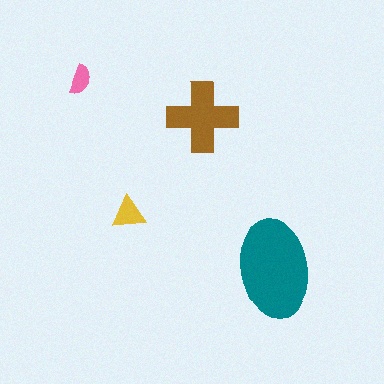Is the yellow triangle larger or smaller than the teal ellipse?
Smaller.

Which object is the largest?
The teal ellipse.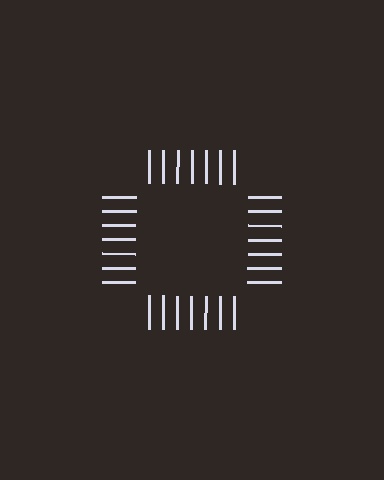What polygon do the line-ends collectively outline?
An illusory square — the line segments terminate on its edges but no continuous stroke is drawn.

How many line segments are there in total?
28 — 7 along each of the 4 edges.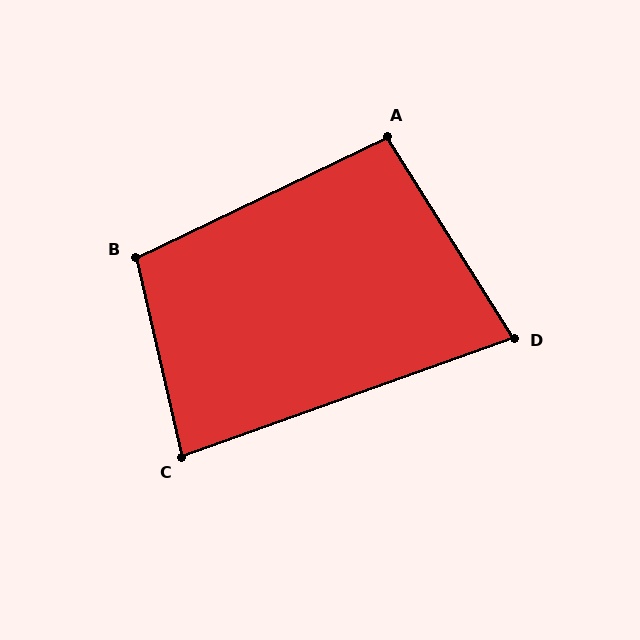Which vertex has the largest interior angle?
B, at approximately 102 degrees.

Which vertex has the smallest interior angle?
D, at approximately 78 degrees.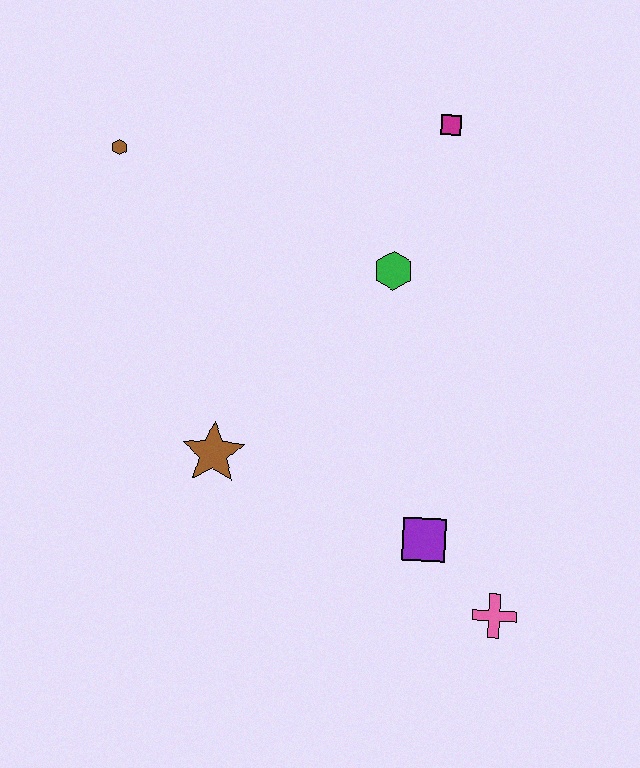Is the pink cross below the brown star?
Yes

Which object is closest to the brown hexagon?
The green hexagon is closest to the brown hexagon.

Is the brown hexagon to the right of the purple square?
No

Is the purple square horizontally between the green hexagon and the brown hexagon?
No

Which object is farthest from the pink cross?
The brown hexagon is farthest from the pink cross.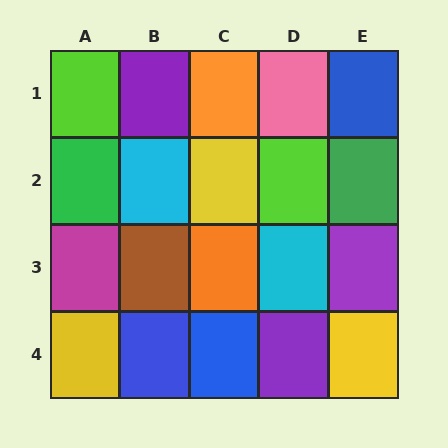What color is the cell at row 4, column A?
Yellow.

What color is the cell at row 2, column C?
Yellow.